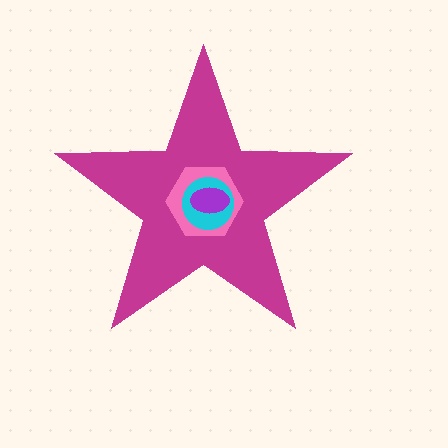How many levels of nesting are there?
4.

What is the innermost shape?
The purple ellipse.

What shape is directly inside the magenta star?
The pink hexagon.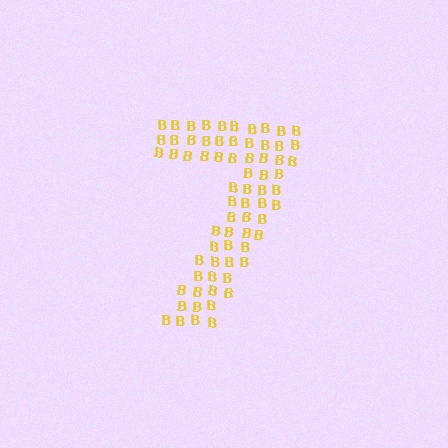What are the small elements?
The small elements are letter B's.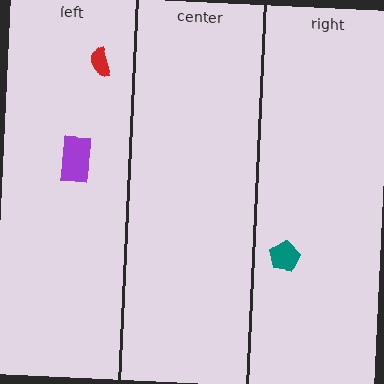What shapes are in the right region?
The teal pentagon.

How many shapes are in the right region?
1.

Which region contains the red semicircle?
The left region.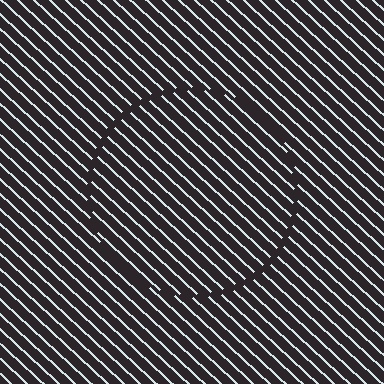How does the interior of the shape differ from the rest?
The interior of the shape contains the same grating, shifted by half a period — the contour is defined by the phase discontinuity where line-ends from the inner and outer gratings abut.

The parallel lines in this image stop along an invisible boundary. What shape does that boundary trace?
An illusory circle. The interior of the shape contains the same grating, shifted by half a period — the contour is defined by the phase discontinuity where line-ends from the inner and outer gratings abut.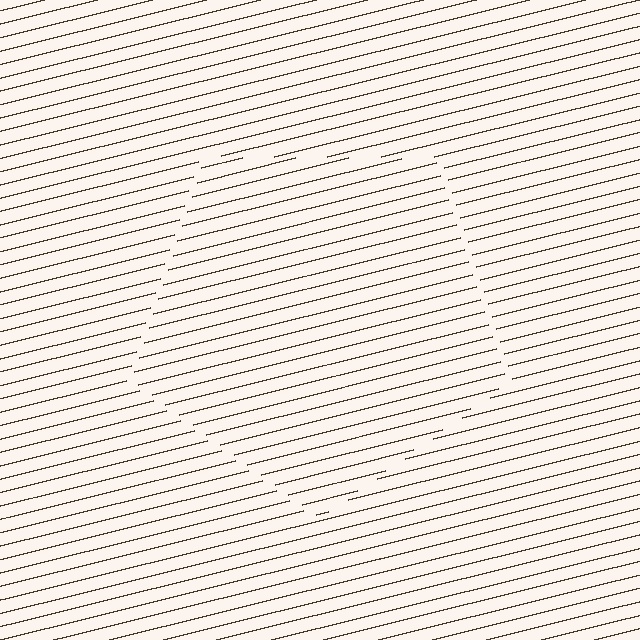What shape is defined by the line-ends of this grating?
An illusory pentagon. The interior of the shape contains the same grating, shifted by half a period — the contour is defined by the phase discontinuity where line-ends from the inner and outer gratings abut.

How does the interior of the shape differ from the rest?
The interior of the shape contains the same grating, shifted by half a period — the contour is defined by the phase discontinuity where line-ends from the inner and outer gratings abut.